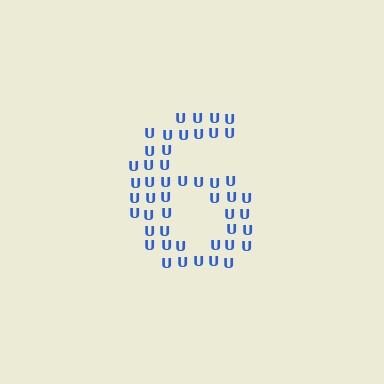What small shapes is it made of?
It is made of small letter U's.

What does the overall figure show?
The overall figure shows the digit 6.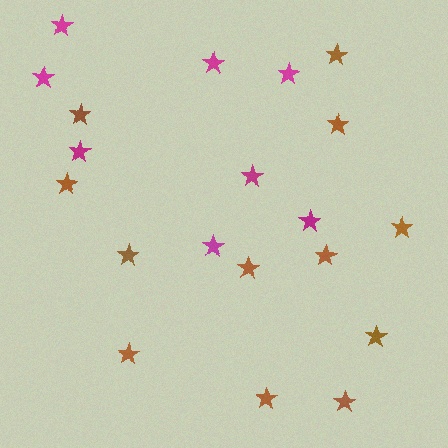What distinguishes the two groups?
There are 2 groups: one group of brown stars (12) and one group of magenta stars (8).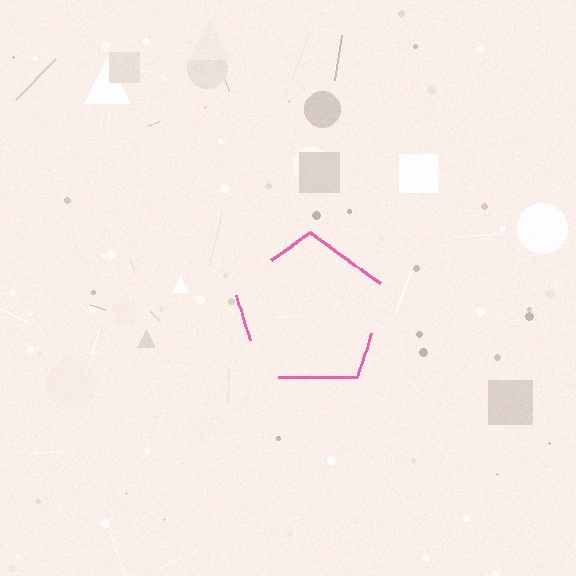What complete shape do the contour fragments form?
The contour fragments form a pentagon.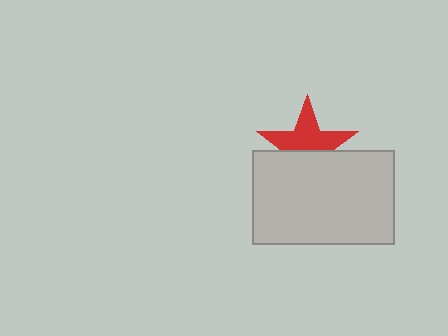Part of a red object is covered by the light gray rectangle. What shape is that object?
It is a star.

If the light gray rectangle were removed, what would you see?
You would see the complete red star.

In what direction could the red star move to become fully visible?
The red star could move up. That would shift it out from behind the light gray rectangle entirely.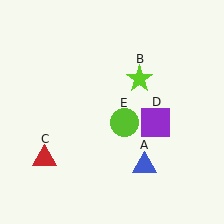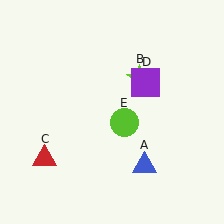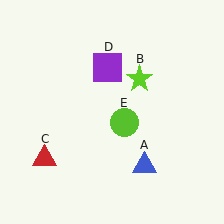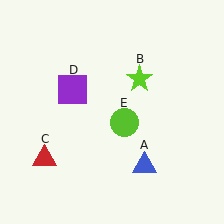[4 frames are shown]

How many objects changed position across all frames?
1 object changed position: purple square (object D).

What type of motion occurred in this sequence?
The purple square (object D) rotated counterclockwise around the center of the scene.